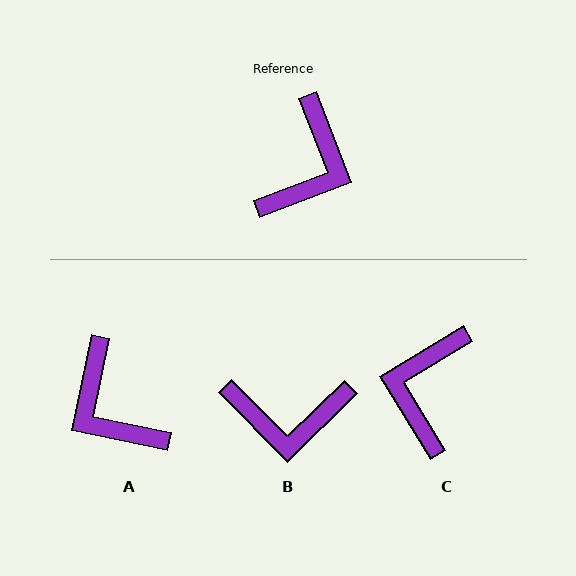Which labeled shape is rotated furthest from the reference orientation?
C, about 170 degrees away.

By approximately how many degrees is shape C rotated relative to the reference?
Approximately 170 degrees clockwise.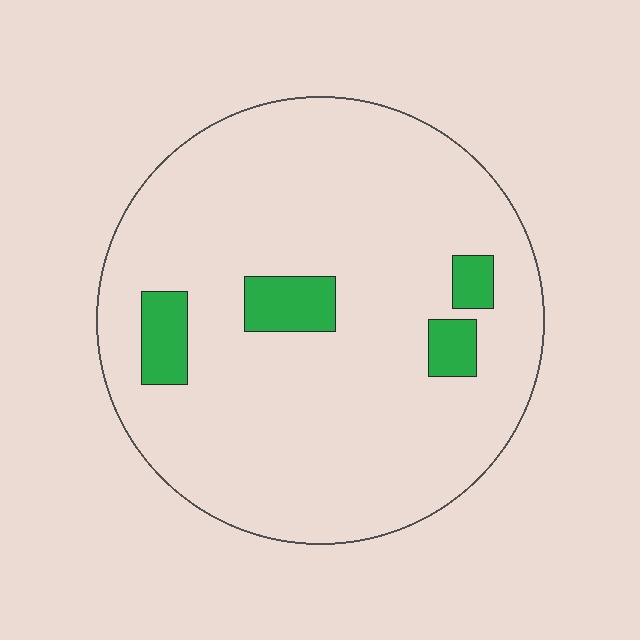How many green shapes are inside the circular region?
4.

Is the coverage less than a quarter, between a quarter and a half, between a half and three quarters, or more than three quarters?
Less than a quarter.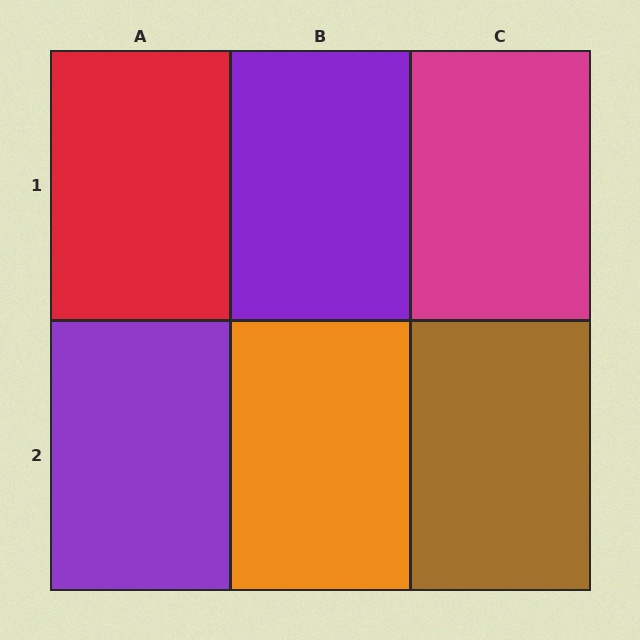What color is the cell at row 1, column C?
Magenta.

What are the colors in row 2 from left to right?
Purple, orange, brown.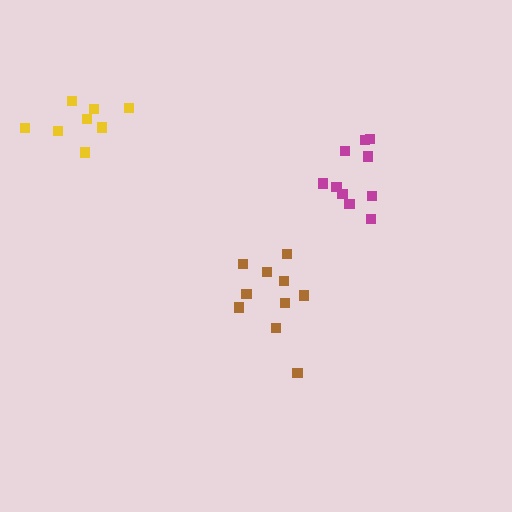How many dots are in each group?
Group 1: 8 dots, Group 2: 10 dots, Group 3: 10 dots (28 total).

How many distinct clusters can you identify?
There are 3 distinct clusters.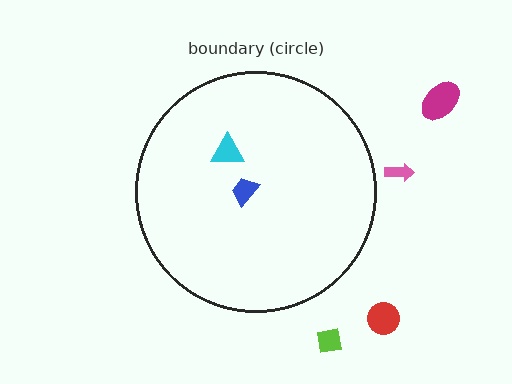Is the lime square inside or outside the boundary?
Outside.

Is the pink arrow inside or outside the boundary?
Outside.